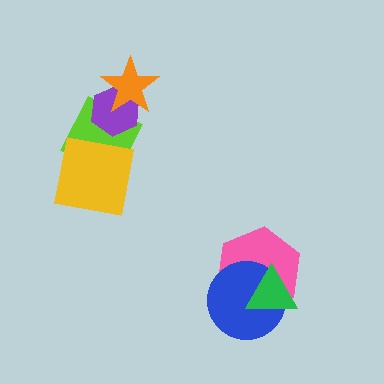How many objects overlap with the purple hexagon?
2 objects overlap with the purple hexagon.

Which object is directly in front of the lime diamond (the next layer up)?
The purple hexagon is directly in front of the lime diamond.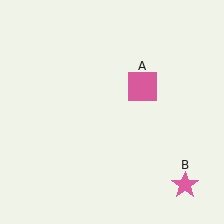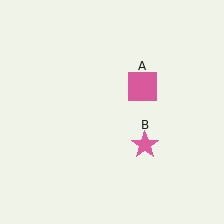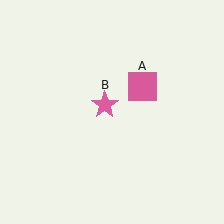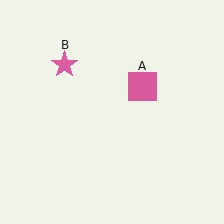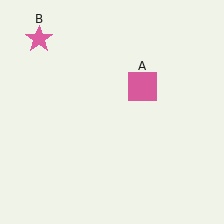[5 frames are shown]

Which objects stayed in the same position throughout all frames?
Pink square (object A) remained stationary.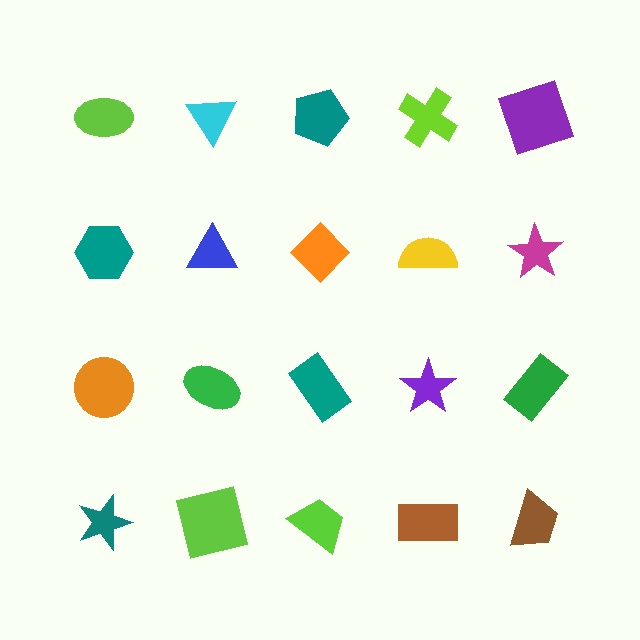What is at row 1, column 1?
A lime ellipse.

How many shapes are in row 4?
5 shapes.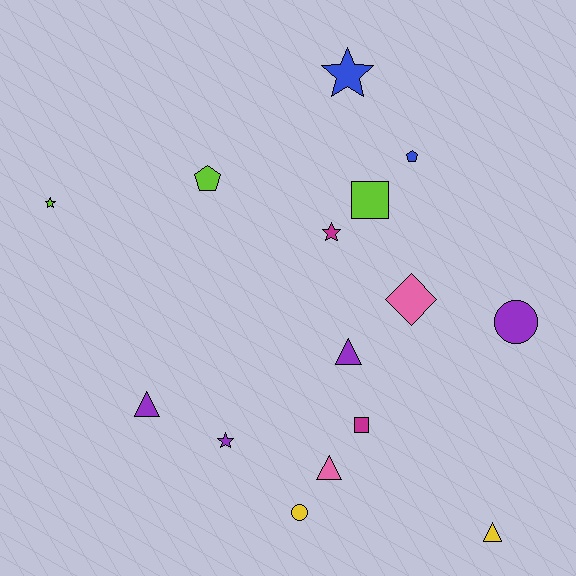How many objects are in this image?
There are 15 objects.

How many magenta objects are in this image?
There are 2 magenta objects.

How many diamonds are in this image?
There is 1 diamond.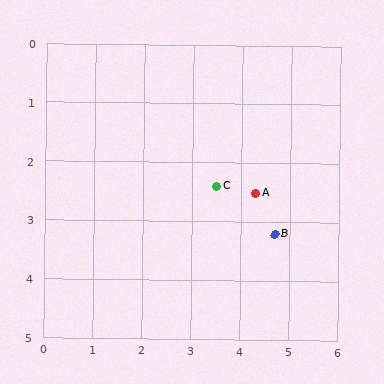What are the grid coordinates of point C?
Point C is at approximately (3.5, 2.4).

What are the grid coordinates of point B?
Point B is at approximately (4.7, 3.2).